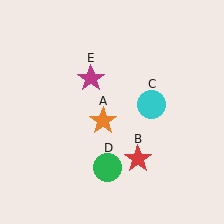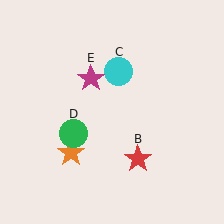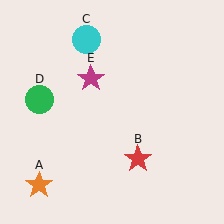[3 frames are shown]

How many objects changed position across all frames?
3 objects changed position: orange star (object A), cyan circle (object C), green circle (object D).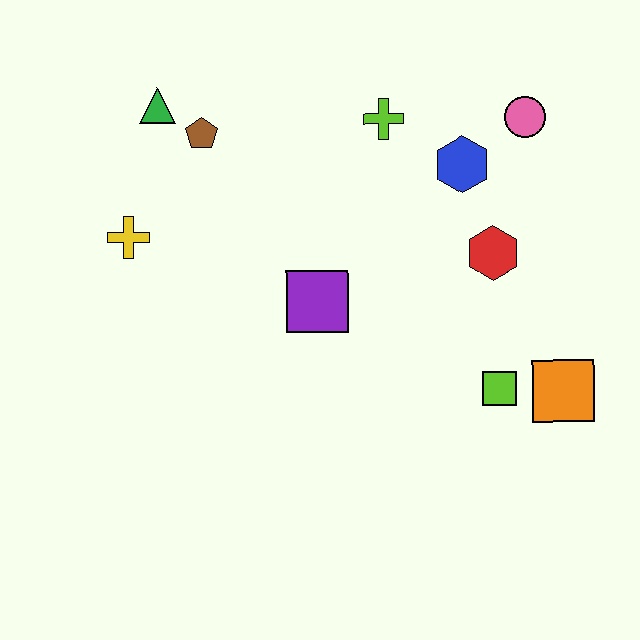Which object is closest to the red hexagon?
The blue hexagon is closest to the red hexagon.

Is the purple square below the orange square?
No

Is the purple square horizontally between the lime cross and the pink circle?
No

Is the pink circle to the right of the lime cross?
Yes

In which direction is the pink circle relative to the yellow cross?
The pink circle is to the right of the yellow cross.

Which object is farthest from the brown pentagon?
The orange square is farthest from the brown pentagon.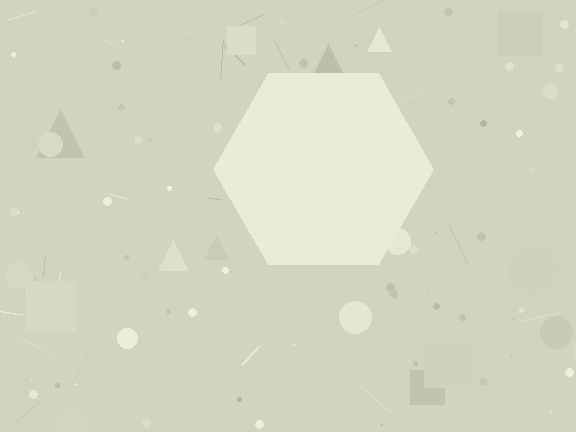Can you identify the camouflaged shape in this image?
The camouflaged shape is a hexagon.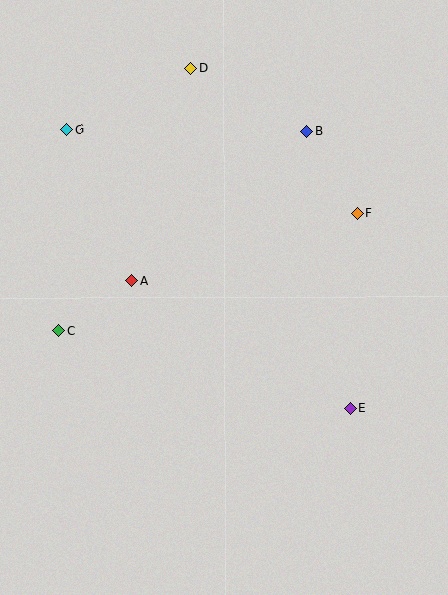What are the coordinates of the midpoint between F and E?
The midpoint between F and E is at (354, 310).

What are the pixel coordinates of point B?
Point B is at (307, 131).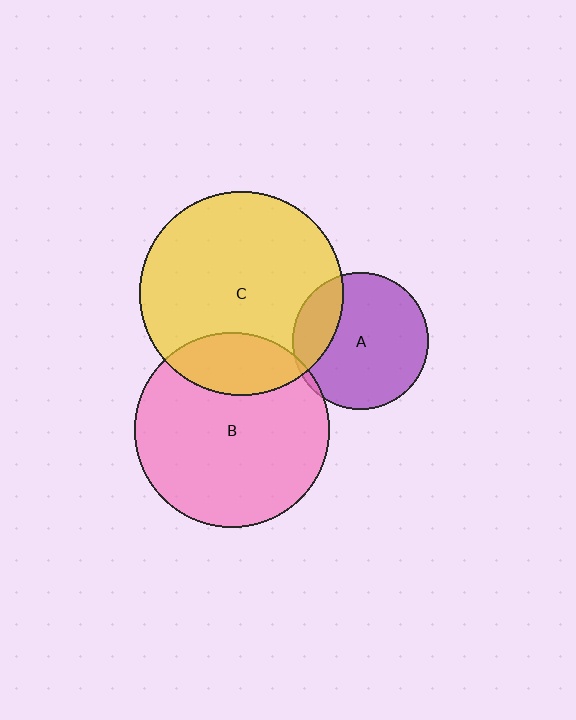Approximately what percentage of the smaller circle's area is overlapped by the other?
Approximately 5%.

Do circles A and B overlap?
Yes.